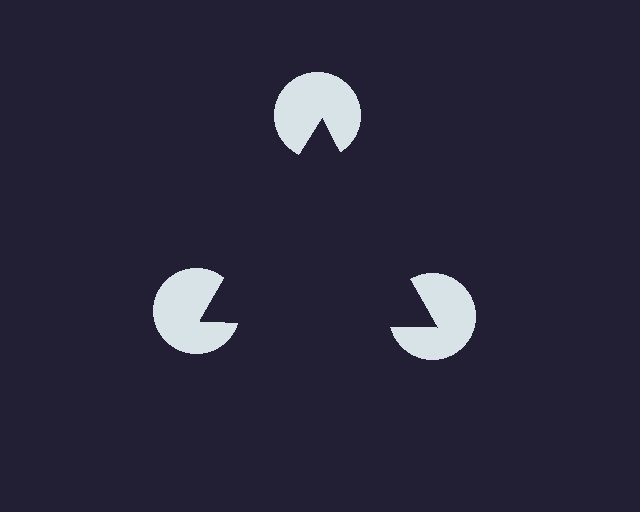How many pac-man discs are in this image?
There are 3 — one at each vertex of the illusory triangle.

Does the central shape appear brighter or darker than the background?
It typically appears slightly darker than the background, even though no actual brightness change is drawn.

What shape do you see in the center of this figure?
An illusory triangle — its edges are inferred from the aligned wedge cuts in the pac-man discs, not physically drawn.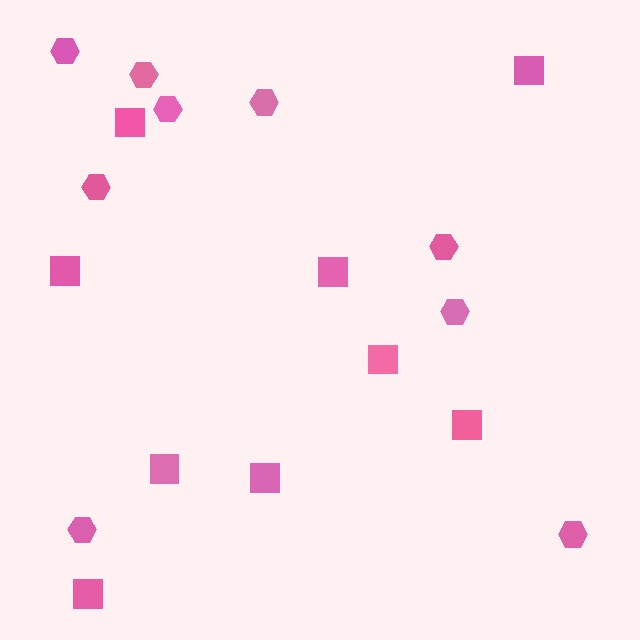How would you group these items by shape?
There are 2 groups: one group of hexagons (9) and one group of squares (9).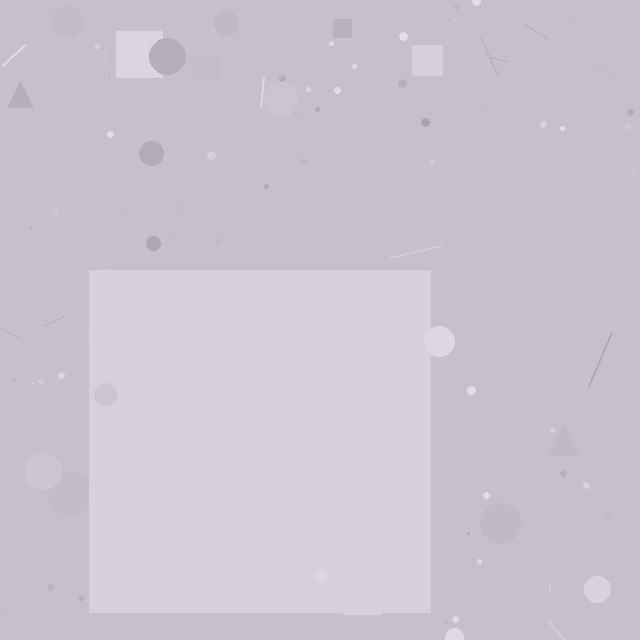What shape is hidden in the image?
A square is hidden in the image.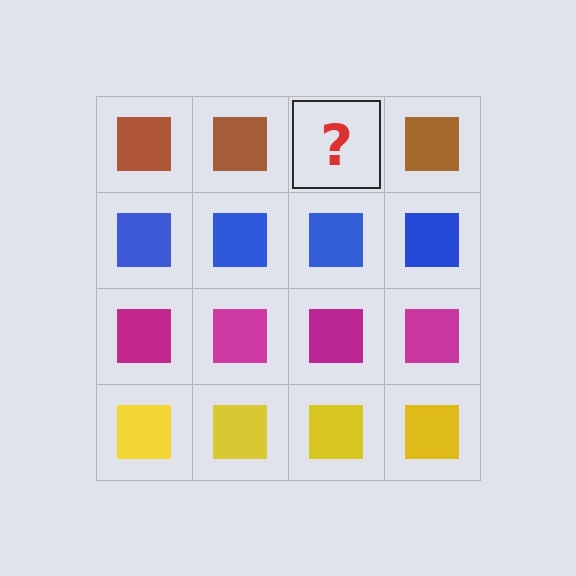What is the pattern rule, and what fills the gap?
The rule is that each row has a consistent color. The gap should be filled with a brown square.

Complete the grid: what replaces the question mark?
The question mark should be replaced with a brown square.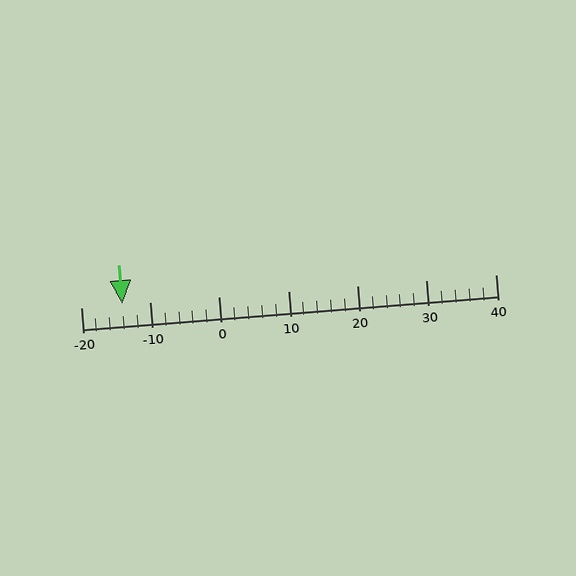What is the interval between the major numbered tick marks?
The major tick marks are spaced 10 units apart.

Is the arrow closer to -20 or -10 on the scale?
The arrow is closer to -10.